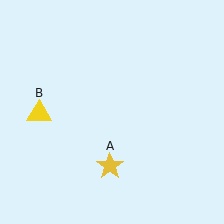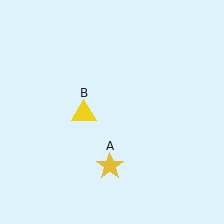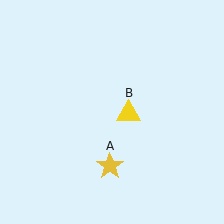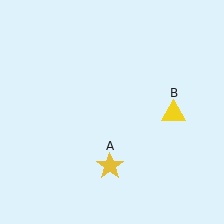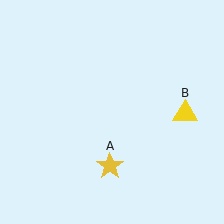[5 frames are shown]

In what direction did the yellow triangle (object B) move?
The yellow triangle (object B) moved right.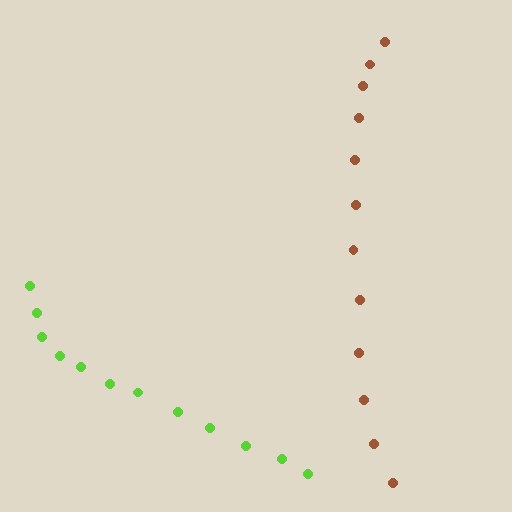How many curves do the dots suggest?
There are 2 distinct paths.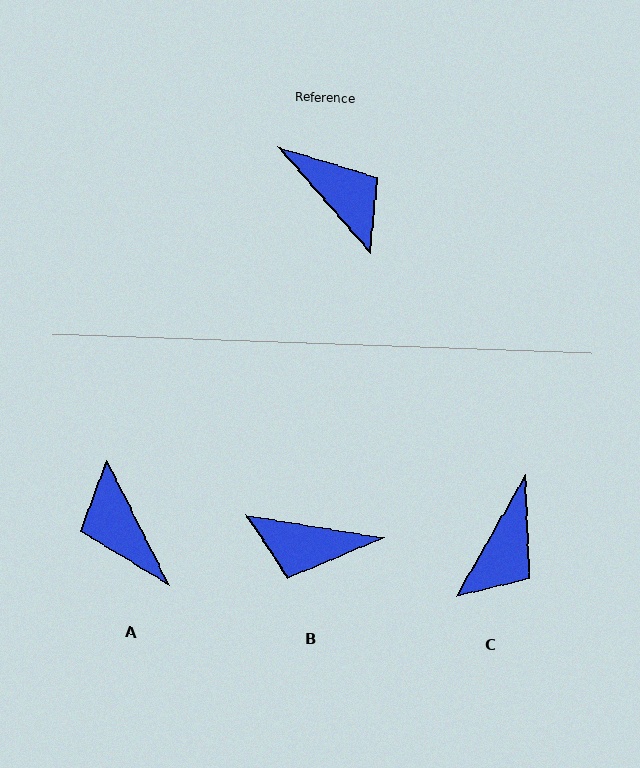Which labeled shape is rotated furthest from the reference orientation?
A, about 165 degrees away.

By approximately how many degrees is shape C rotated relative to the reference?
Approximately 71 degrees clockwise.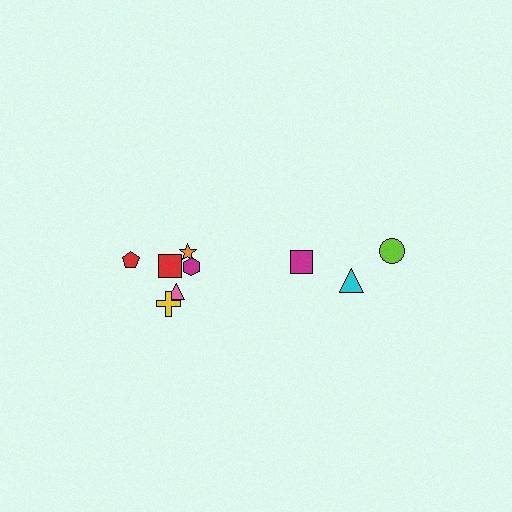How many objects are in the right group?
There are 3 objects.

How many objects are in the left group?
There are 6 objects.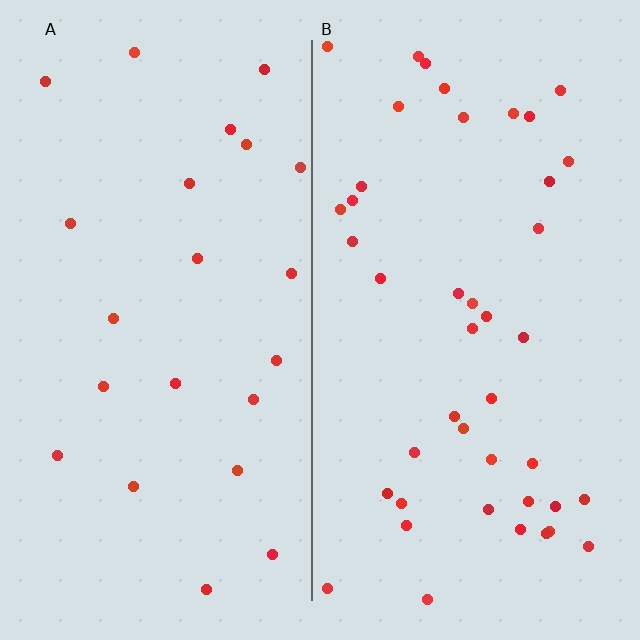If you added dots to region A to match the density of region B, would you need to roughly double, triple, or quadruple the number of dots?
Approximately double.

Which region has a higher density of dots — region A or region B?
B (the right).